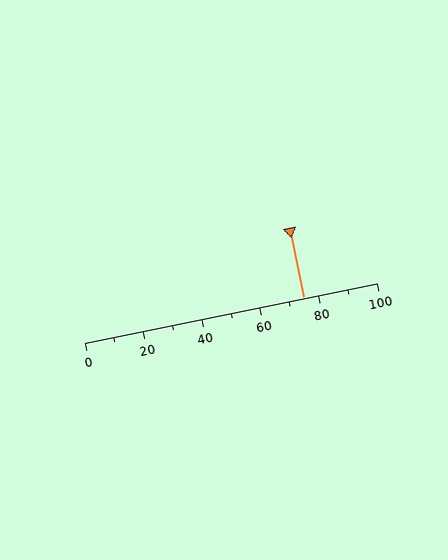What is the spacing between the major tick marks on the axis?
The major ticks are spaced 20 apart.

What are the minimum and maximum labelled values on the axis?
The axis runs from 0 to 100.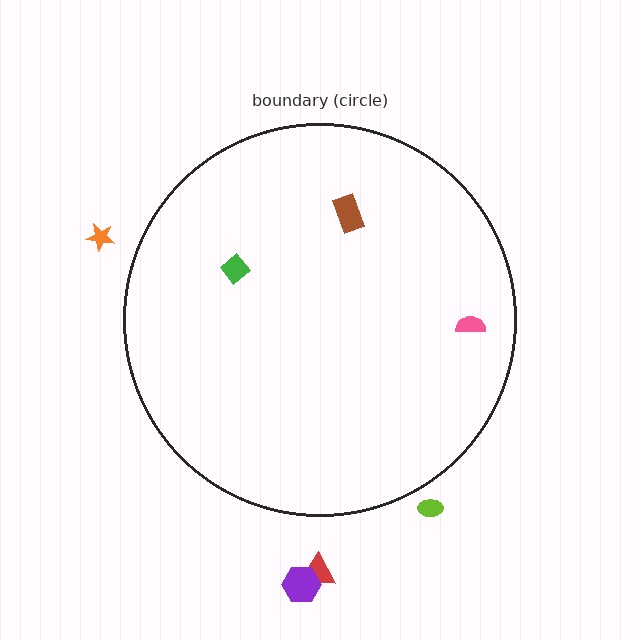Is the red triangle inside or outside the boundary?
Outside.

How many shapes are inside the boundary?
3 inside, 4 outside.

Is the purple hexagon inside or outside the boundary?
Outside.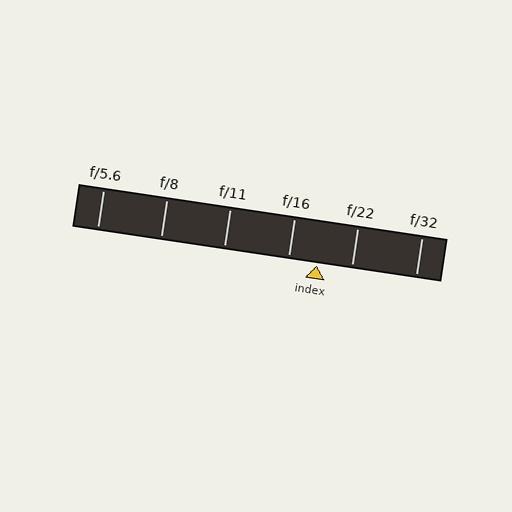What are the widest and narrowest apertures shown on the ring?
The widest aperture shown is f/5.6 and the narrowest is f/32.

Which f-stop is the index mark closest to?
The index mark is closest to f/16.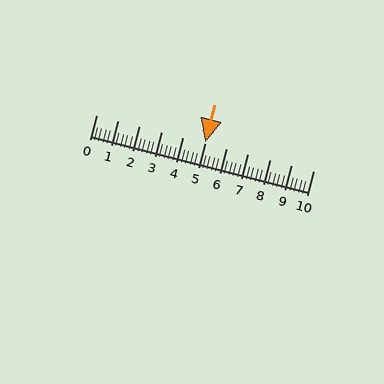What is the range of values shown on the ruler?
The ruler shows values from 0 to 10.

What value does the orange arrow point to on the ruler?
The orange arrow points to approximately 5.0.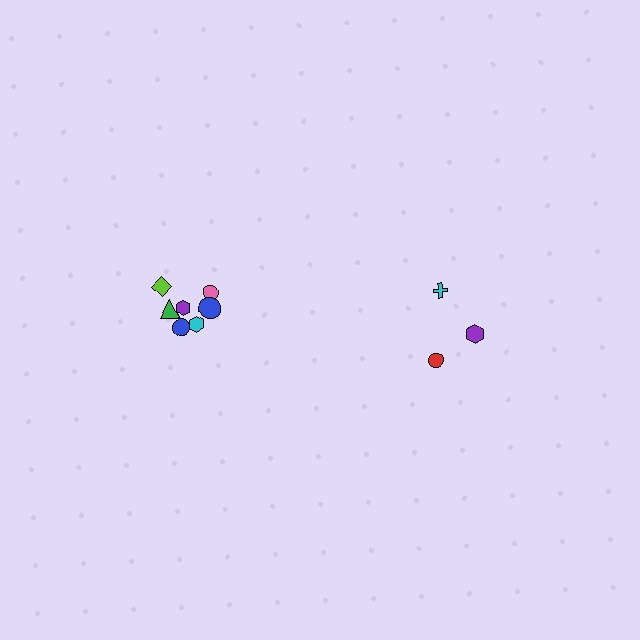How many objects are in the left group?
There are 7 objects.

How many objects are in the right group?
There are 3 objects.